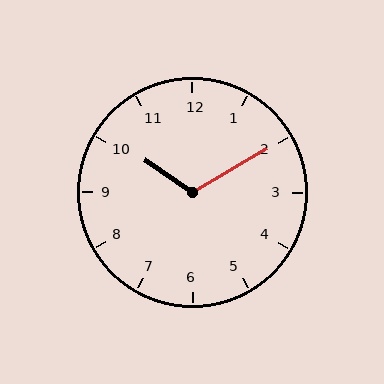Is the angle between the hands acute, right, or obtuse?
It is obtuse.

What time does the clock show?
10:10.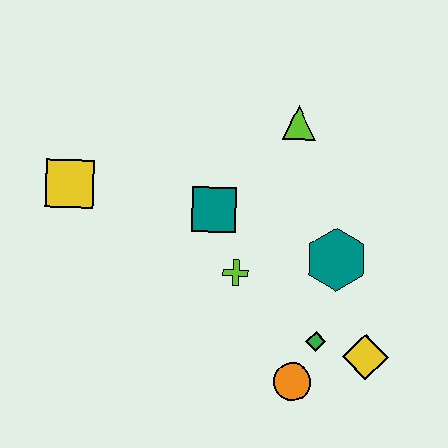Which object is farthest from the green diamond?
The yellow square is farthest from the green diamond.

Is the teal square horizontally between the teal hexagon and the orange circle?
No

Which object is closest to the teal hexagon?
The green diamond is closest to the teal hexagon.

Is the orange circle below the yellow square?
Yes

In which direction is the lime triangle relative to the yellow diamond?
The lime triangle is above the yellow diamond.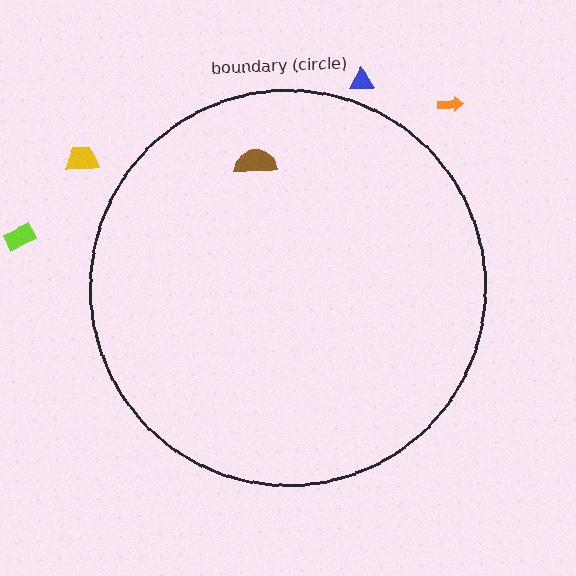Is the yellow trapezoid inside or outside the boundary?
Outside.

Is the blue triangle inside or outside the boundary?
Outside.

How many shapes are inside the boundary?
1 inside, 4 outside.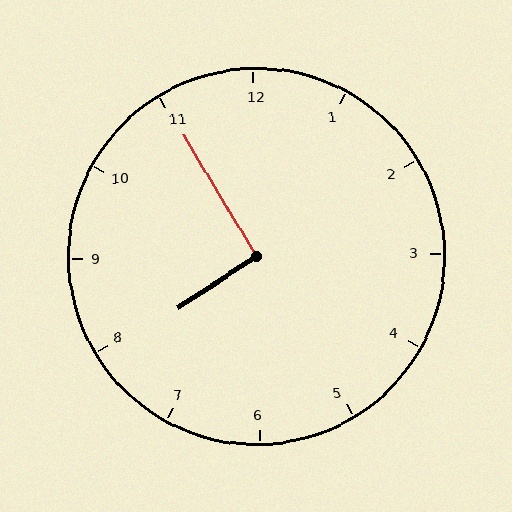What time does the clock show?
7:55.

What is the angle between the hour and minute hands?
Approximately 92 degrees.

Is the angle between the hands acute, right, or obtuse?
It is right.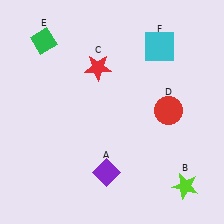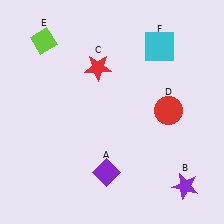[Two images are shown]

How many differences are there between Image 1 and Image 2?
There are 2 differences between the two images.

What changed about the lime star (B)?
In Image 1, B is lime. In Image 2, it changed to purple.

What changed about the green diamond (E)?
In Image 1, E is green. In Image 2, it changed to lime.